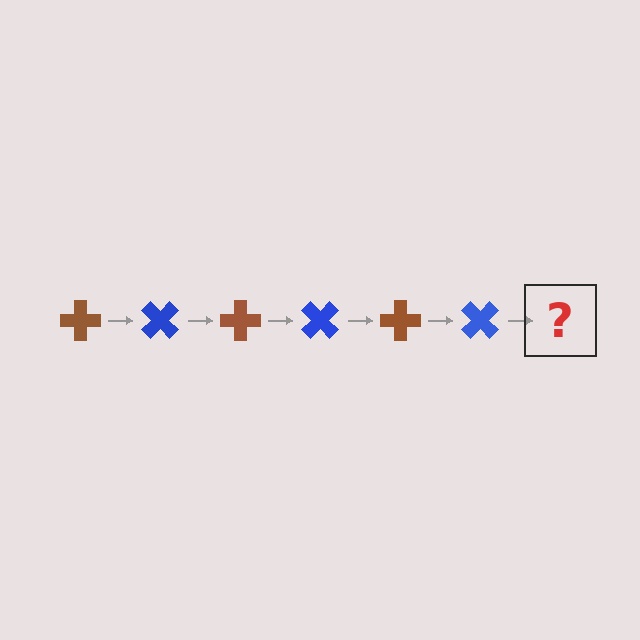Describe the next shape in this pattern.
It should be a brown cross, rotated 270 degrees from the start.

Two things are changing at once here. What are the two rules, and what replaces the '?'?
The two rules are that it rotates 45 degrees each step and the color cycles through brown and blue. The '?' should be a brown cross, rotated 270 degrees from the start.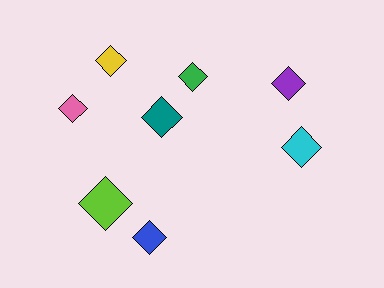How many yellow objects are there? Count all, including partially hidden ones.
There is 1 yellow object.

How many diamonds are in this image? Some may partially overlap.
There are 8 diamonds.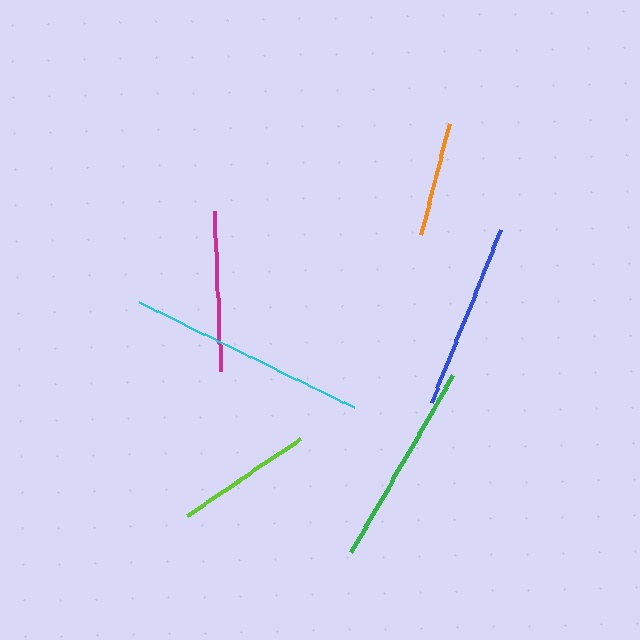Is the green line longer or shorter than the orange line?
The green line is longer than the orange line.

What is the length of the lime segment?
The lime segment is approximately 135 pixels long.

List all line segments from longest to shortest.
From longest to shortest: cyan, green, blue, magenta, lime, orange.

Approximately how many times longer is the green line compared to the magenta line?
The green line is approximately 1.3 times the length of the magenta line.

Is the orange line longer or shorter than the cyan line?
The cyan line is longer than the orange line.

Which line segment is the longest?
The cyan line is the longest at approximately 240 pixels.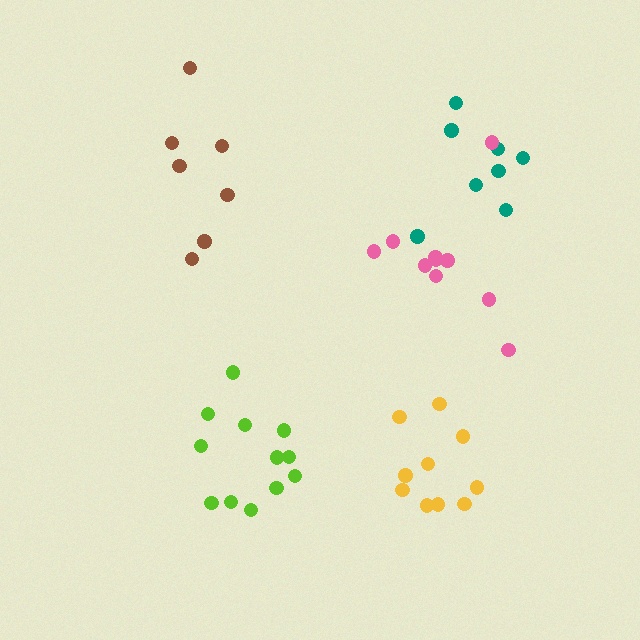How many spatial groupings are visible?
There are 5 spatial groupings.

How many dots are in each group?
Group 1: 7 dots, Group 2: 8 dots, Group 3: 10 dots, Group 4: 12 dots, Group 5: 10 dots (47 total).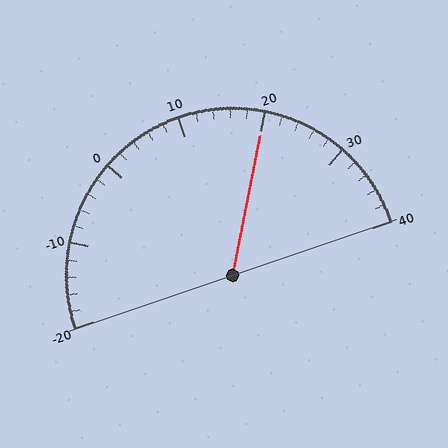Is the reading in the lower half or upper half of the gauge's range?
The reading is in the upper half of the range (-20 to 40).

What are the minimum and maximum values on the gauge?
The gauge ranges from -20 to 40.